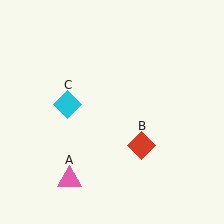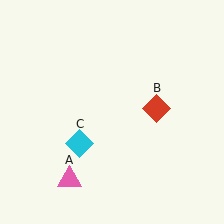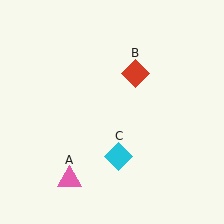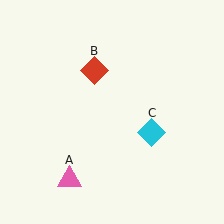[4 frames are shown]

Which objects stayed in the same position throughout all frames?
Pink triangle (object A) remained stationary.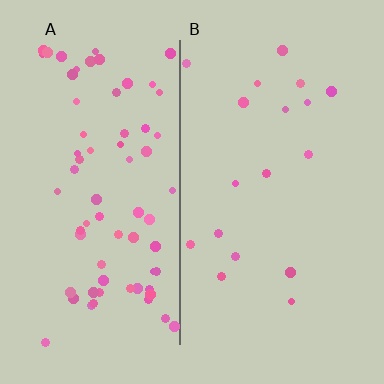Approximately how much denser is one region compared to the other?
Approximately 3.9× — region A over region B.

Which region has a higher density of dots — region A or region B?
A (the left).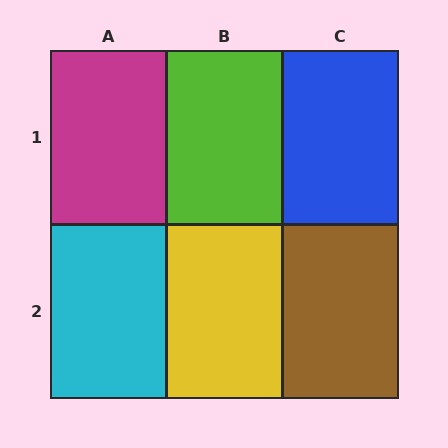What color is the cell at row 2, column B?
Yellow.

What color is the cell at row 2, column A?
Cyan.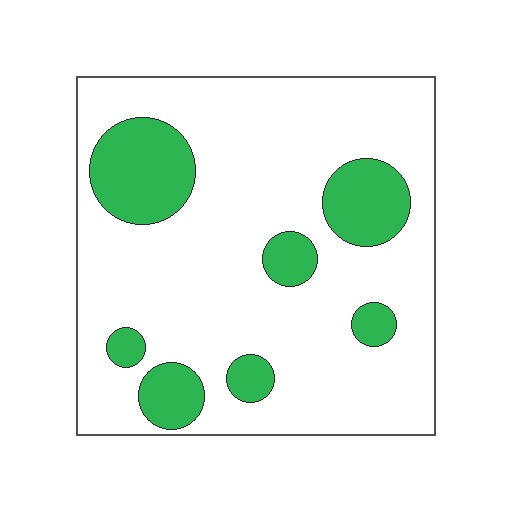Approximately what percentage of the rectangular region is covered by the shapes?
Approximately 20%.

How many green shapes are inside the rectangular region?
7.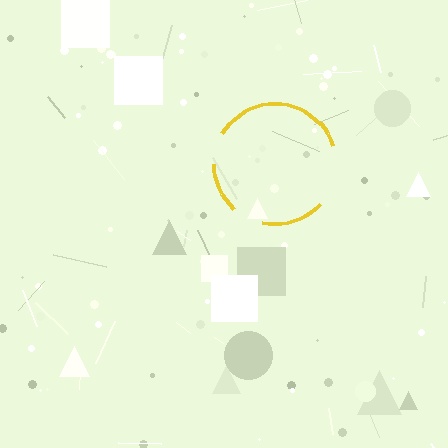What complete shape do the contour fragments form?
The contour fragments form a circle.